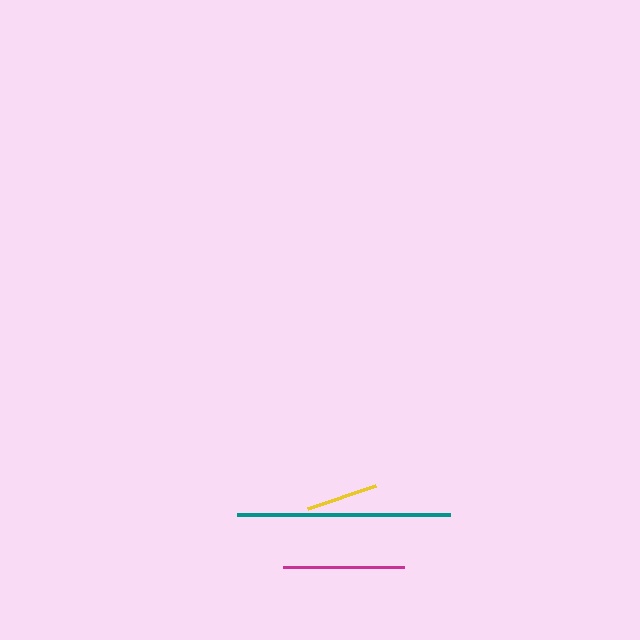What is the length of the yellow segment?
The yellow segment is approximately 72 pixels long.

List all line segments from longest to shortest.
From longest to shortest: teal, magenta, yellow.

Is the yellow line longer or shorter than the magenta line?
The magenta line is longer than the yellow line.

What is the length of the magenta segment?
The magenta segment is approximately 121 pixels long.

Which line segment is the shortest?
The yellow line is the shortest at approximately 72 pixels.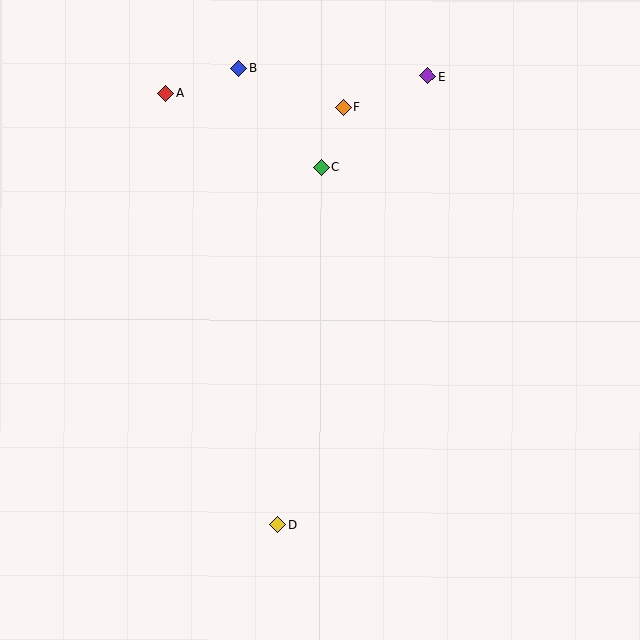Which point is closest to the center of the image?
Point C at (321, 167) is closest to the center.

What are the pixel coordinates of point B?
Point B is at (239, 68).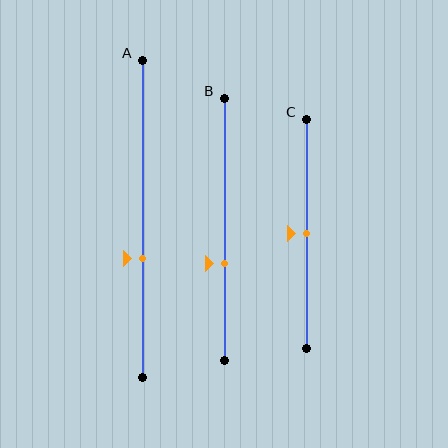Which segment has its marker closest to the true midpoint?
Segment C has its marker closest to the true midpoint.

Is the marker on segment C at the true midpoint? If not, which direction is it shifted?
Yes, the marker on segment C is at the true midpoint.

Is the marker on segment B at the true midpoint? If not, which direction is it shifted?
No, the marker on segment B is shifted downward by about 13% of the segment length.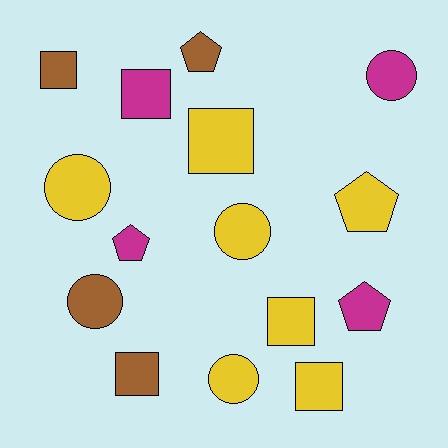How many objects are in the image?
There are 15 objects.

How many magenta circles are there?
There is 1 magenta circle.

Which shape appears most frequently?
Square, with 6 objects.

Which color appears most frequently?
Yellow, with 7 objects.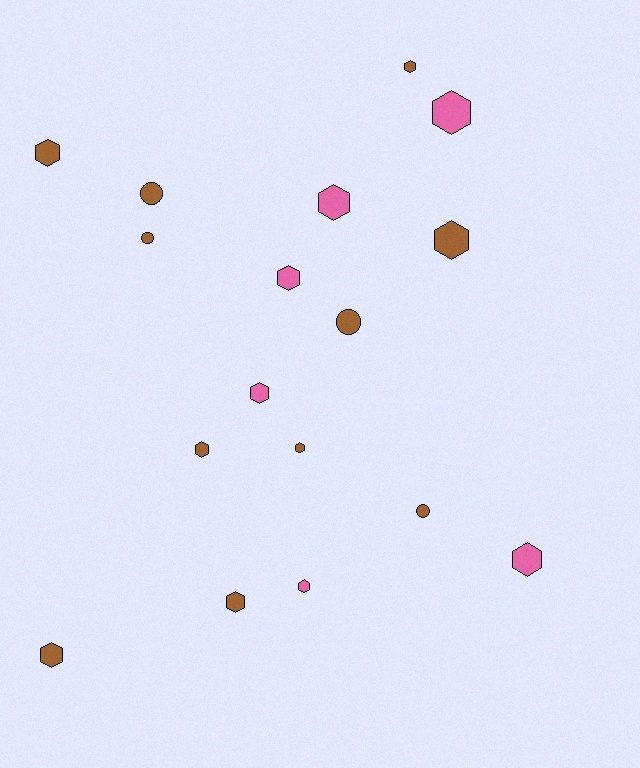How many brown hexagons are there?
There are 7 brown hexagons.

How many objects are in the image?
There are 17 objects.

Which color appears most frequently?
Brown, with 11 objects.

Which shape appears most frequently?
Hexagon, with 13 objects.